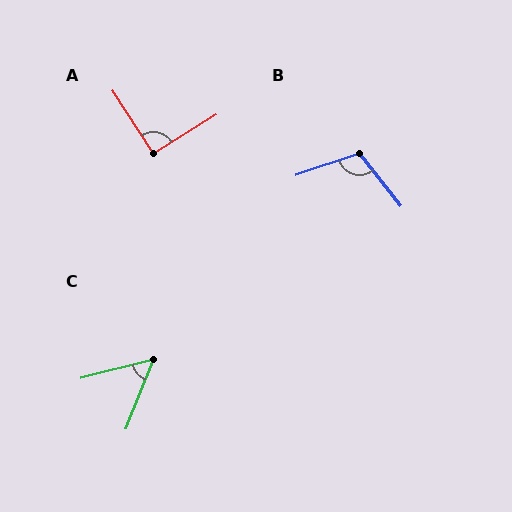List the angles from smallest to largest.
C (54°), A (91°), B (110°).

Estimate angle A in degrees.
Approximately 91 degrees.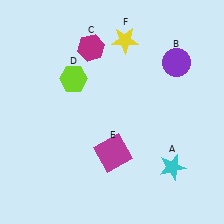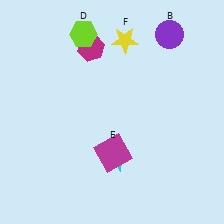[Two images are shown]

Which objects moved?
The objects that moved are: the cyan star (A), the purple circle (B), the lime hexagon (D).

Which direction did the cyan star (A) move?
The cyan star (A) moved left.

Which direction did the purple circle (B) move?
The purple circle (B) moved up.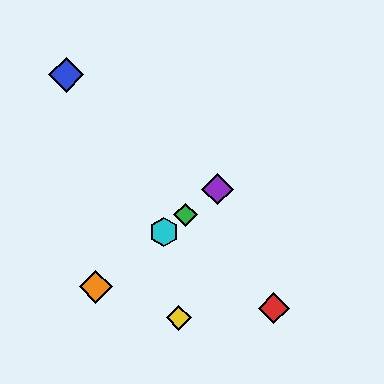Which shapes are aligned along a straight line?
The green diamond, the purple diamond, the orange diamond, the cyan hexagon are aligned along a straight line.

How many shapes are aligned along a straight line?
4 shapes (the green diamond, the purple diamond, the orange diamond, the cyan hexagon) are aligned along a straight line.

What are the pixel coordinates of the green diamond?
The green diamond is at (185, 215).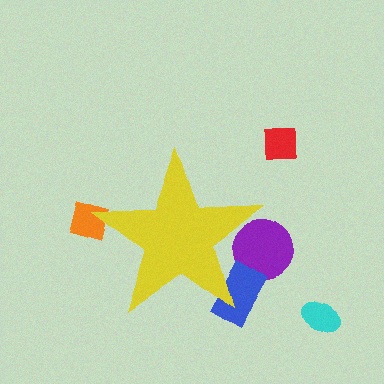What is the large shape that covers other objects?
A yellow star.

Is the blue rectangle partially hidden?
Yes, the blue rectangle is partially hidden behind the yellow star.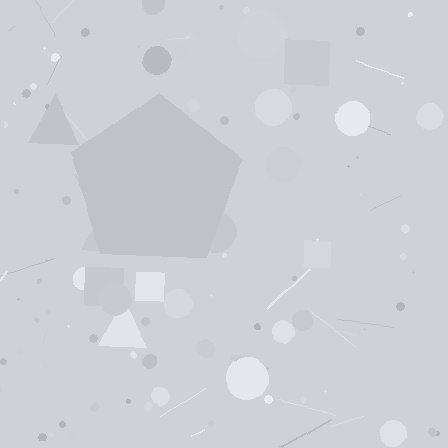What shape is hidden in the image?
A pentagon is hidden in the image.